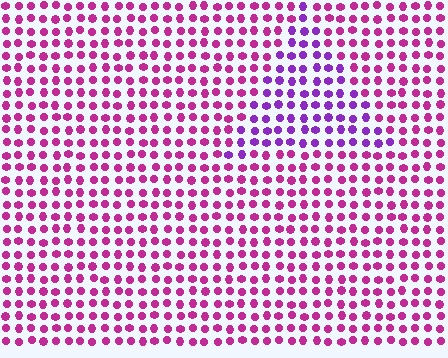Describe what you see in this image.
The image is filled with small magenta elements in a uniform arrangement. A triangle-shaped region is visible where the elements are tinted to a slightly different hue, forming a subtle color boundary.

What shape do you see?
I see a triangle.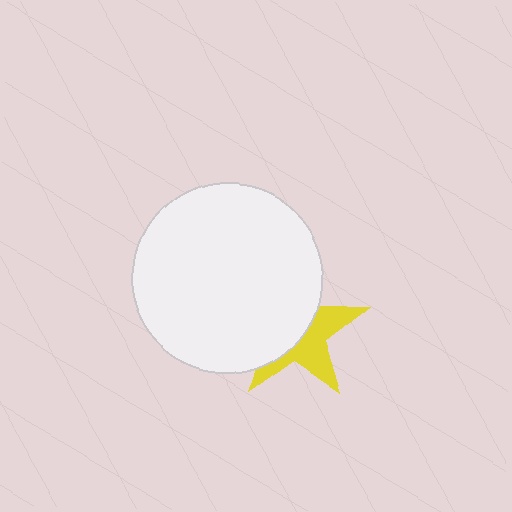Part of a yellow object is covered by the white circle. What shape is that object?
It is a star.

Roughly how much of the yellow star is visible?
A small part of it is visible (roughly 44%).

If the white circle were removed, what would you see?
You would see the complete yellow star.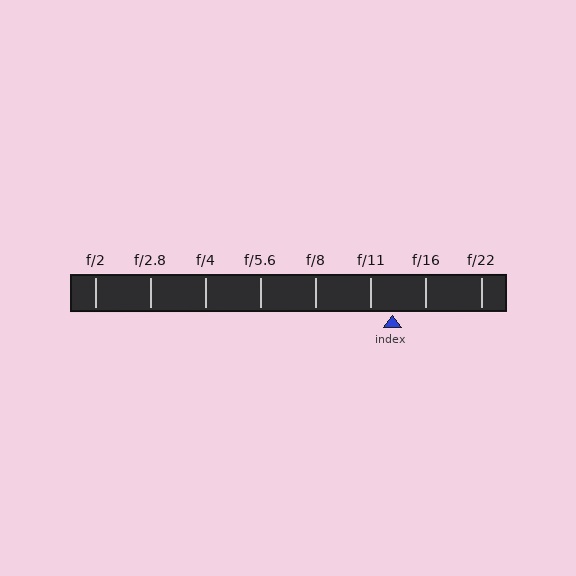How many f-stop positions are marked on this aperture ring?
There are 8 f-stop positions marked.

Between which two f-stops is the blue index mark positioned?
The index mark is between f/11 and f/16.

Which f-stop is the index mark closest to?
The index mark is closest to f/11.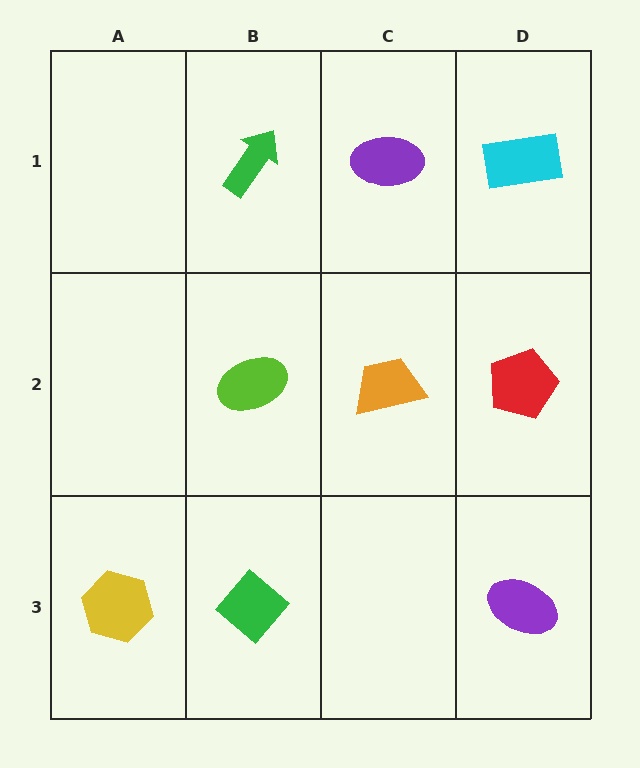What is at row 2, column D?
A red pentagon.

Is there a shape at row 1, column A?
No, that cell is empty.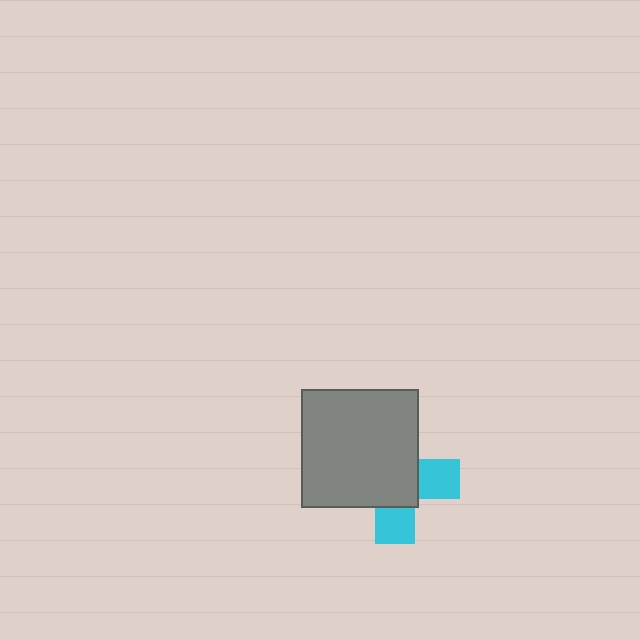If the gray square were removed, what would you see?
You would see the complete cyan cross.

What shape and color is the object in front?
The object in front is a gray square.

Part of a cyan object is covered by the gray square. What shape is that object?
It is a cross.